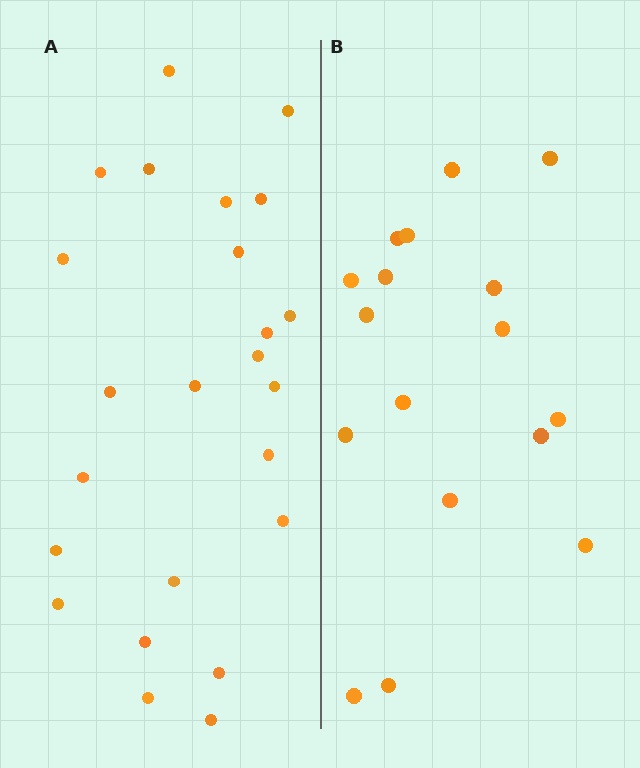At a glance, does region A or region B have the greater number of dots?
Region A (the left region) has more dots.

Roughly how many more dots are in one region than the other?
Region A has roughly 8 or so more dots than region B.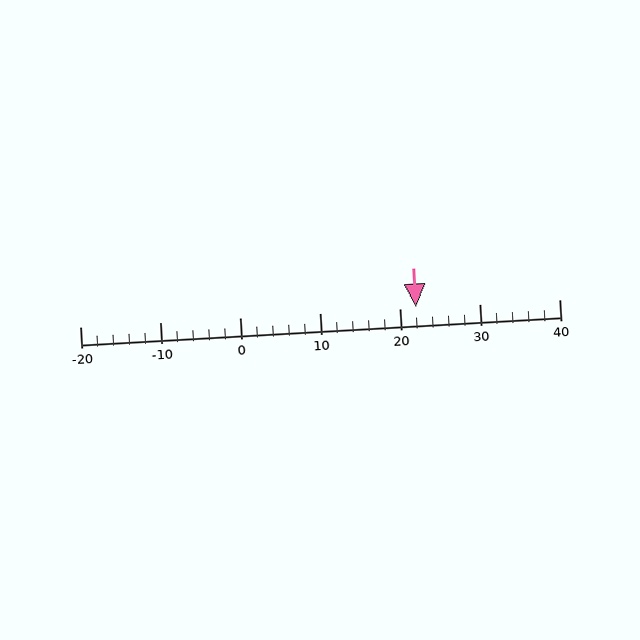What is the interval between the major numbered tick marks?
The major tick marks are spaced 10 units apart.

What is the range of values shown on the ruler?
The ruler shows values from -20 to 40.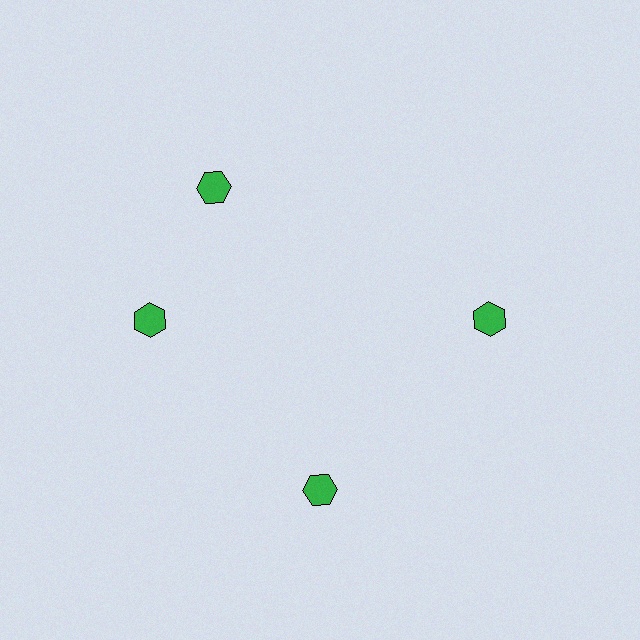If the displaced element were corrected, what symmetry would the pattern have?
It would have 4-fold rotational symmetry — the pattern would map onto itself every 90 degrees.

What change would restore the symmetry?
The symmetry would be restored by rotating it back into even spacing with its neighbors so that all 4 hexagons sit at equal angles and equal distance from the center.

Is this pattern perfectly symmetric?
No. The 4 green hexagons are arranged in a ring, but one element near the 12 o'clock position is rotated out of alignment along the ring, breaking the 4-fold rotational symmetry.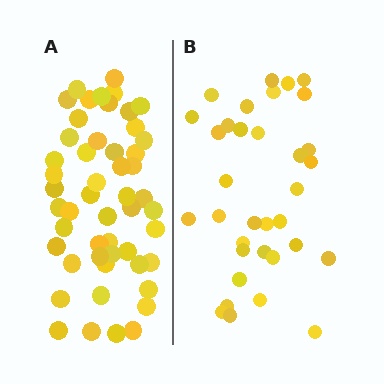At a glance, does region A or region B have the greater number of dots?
Region A (the left region) has more dots.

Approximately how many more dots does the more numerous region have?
Region A has approximately 15 more dots than region B.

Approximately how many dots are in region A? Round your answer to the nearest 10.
About 50 dots. (The exact count is 51, which rounds to 50.)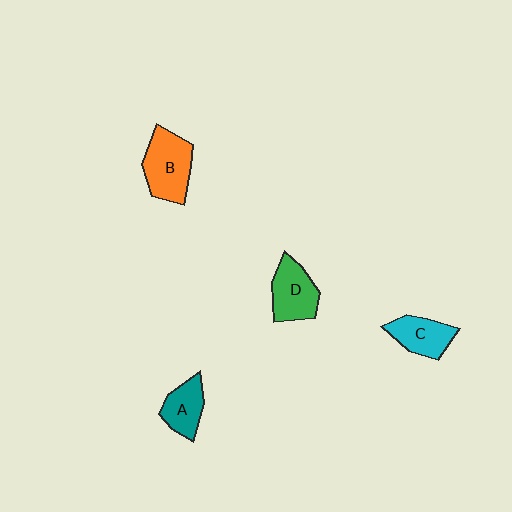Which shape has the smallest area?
Shape A (teal).